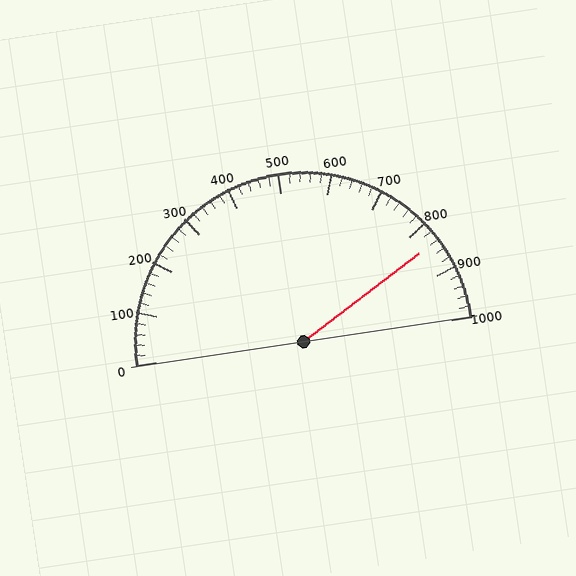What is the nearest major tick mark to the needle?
The nearest major tick mark is 800.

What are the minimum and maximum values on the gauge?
The gauge ranges from 0 to 1000.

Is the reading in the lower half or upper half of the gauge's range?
The reading is in the upper half of the range (0 to 1000).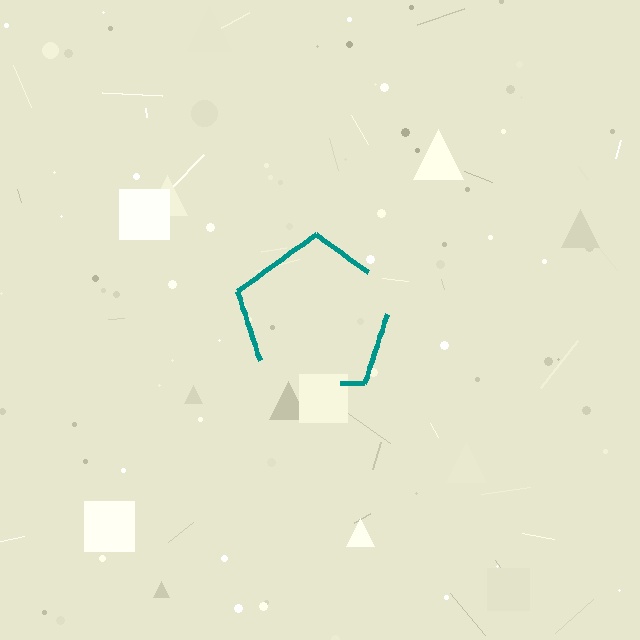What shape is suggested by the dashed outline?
The dashed outline suggests a pentagon.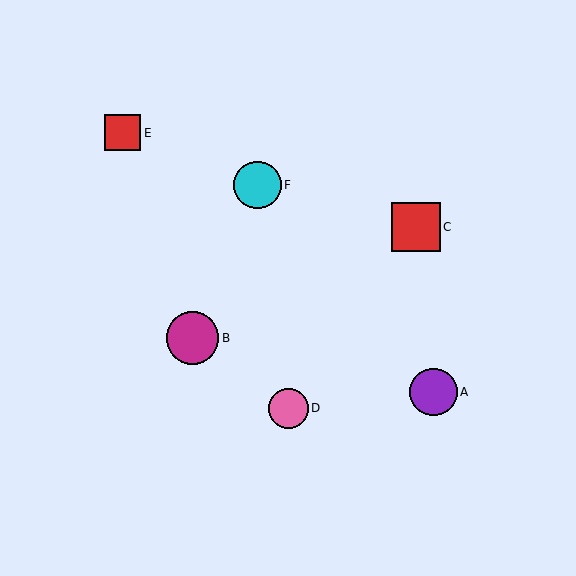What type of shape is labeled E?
Shape E is a red square.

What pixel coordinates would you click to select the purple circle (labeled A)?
Click at (433, 392) to select the purple circle A.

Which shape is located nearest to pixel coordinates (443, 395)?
The purple circle (labeled A) at (433, 392) is nearest to that location.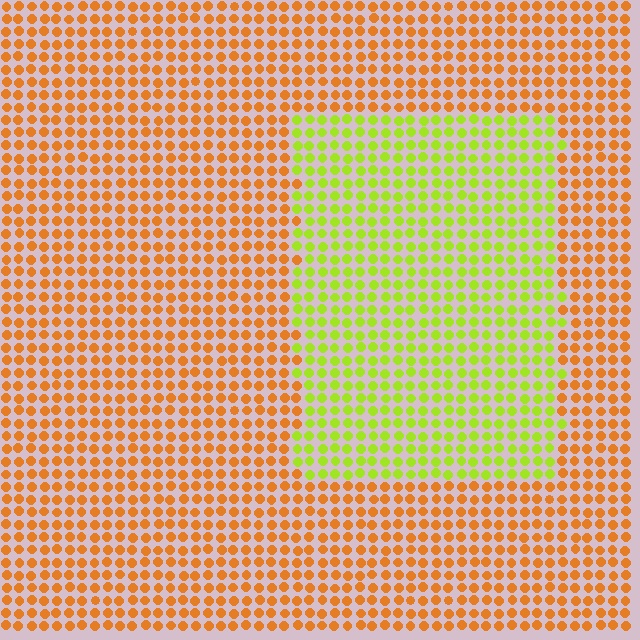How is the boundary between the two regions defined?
The boundary is defined purely by a slight shift in hue (about 54 degrees). Spacing, size, and orientation are identical on both sides.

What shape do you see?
I see a rectangle.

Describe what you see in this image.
The image is filled with small orange elements in a uniform arrangement. A rectangle-shaped region is visible where the elements are tinted to a slightly different hue, forming a subtle color boundary.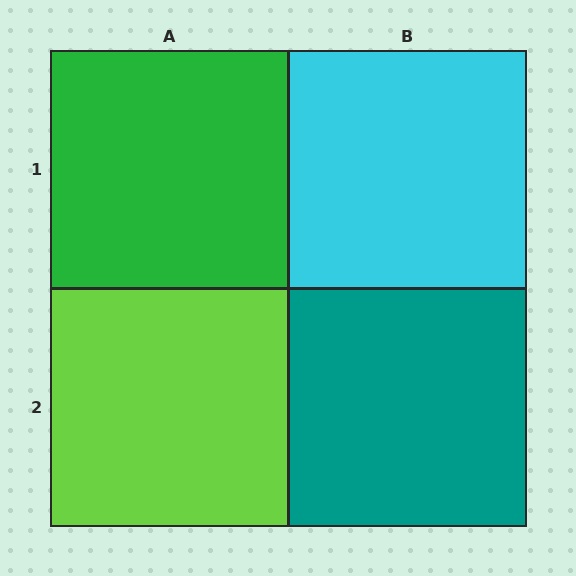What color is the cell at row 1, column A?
Green.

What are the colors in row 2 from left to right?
Lime, teal.